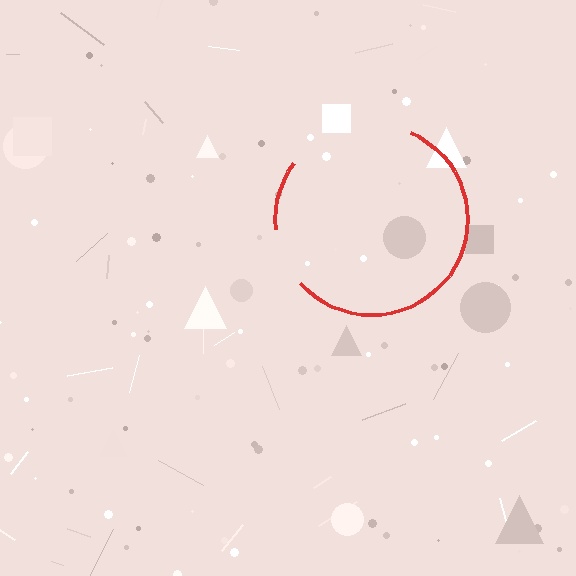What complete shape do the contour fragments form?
The contour fragments form a circle.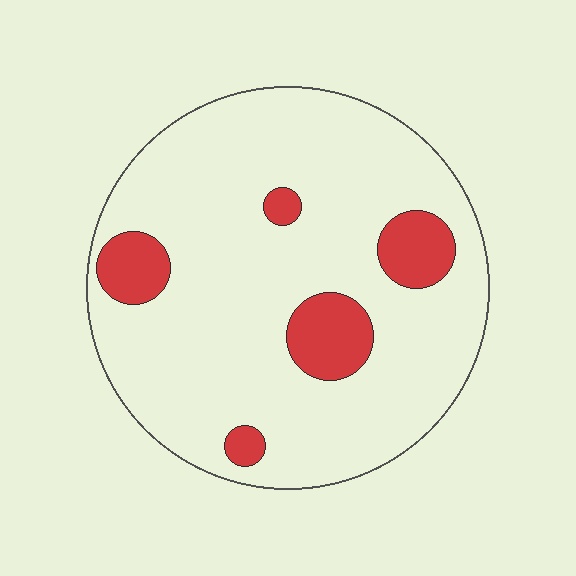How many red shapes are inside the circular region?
5.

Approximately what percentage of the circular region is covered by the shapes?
Approximately 15%.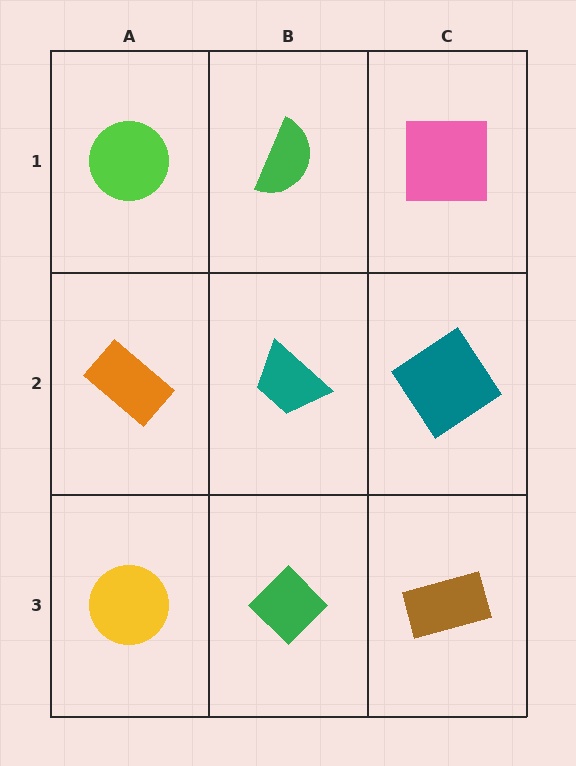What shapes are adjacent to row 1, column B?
A teal trapezoid (row 2, column B), a lime circle (row 1, column A), a pink square (row 1, column C).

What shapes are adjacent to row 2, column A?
A lime circle (row 1, column A), a yellow circle (row 3, column A), a teal trapezoid (row 2, column B).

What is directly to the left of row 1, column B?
A lime circle.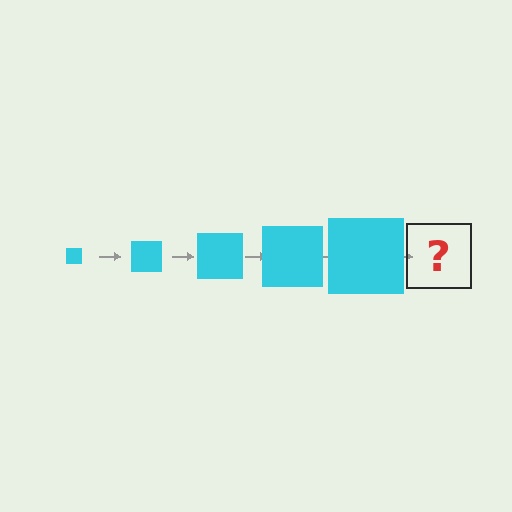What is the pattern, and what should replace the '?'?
The pattern is that the square gets progressively larger each step. The '?' should be a cyan square, larger than the previous one.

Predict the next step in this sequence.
The next step is a cyan square, larger than the previous one.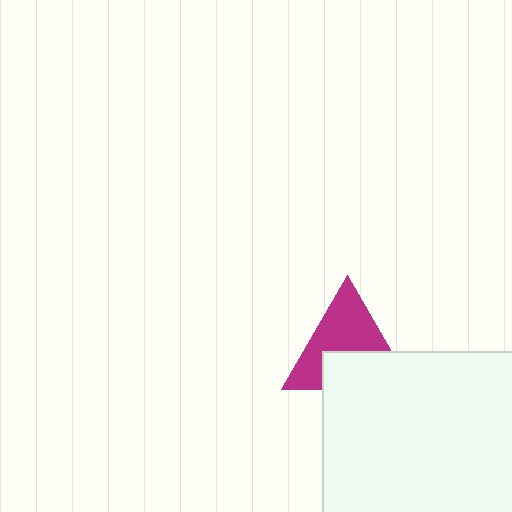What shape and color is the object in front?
The object in front is a white rectangle.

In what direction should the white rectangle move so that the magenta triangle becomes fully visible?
The white rectangle should move down. That is the shortest direction to clear the overlap and leave the magenta triangle fully visible.